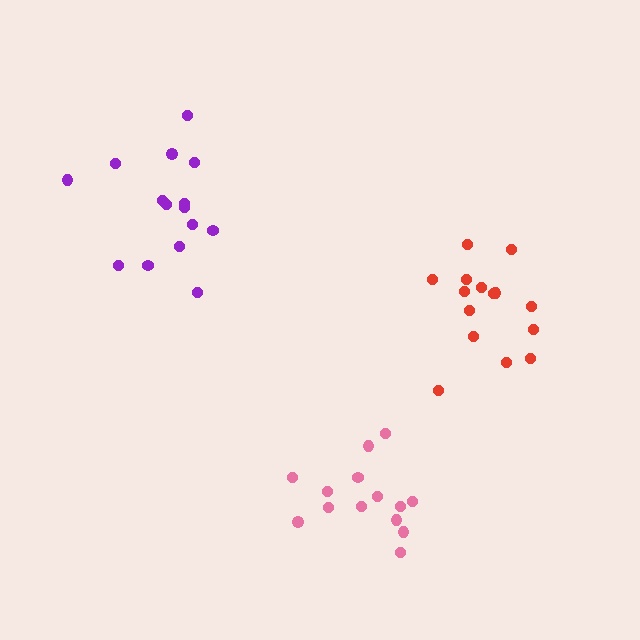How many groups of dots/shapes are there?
There are 3 groups.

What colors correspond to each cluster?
The clusters are colored: red, pink, purple.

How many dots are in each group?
Group 1: 15 dots, Group 2: 14 dots, Group 3: 15 dots (44 total).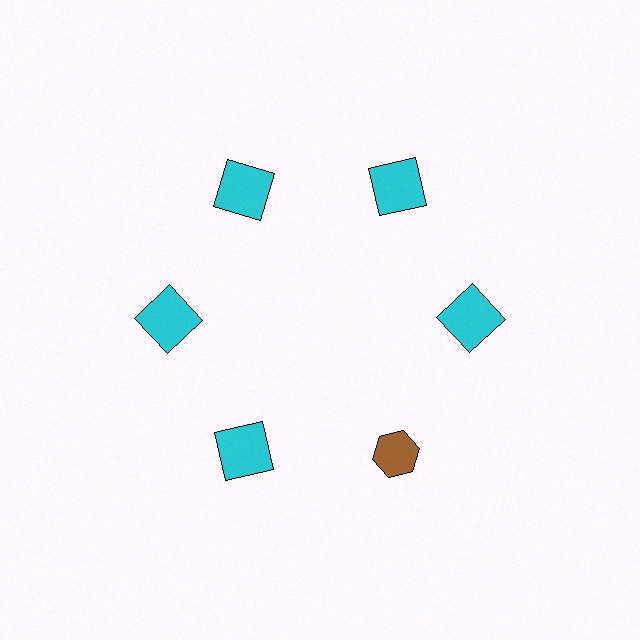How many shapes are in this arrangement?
There are 6 shapes arranged in a ring pattern.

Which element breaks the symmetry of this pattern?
The brown hexagon at roughly the 5 o'clock position breaks the symmetry. All other shapes are cyan squares.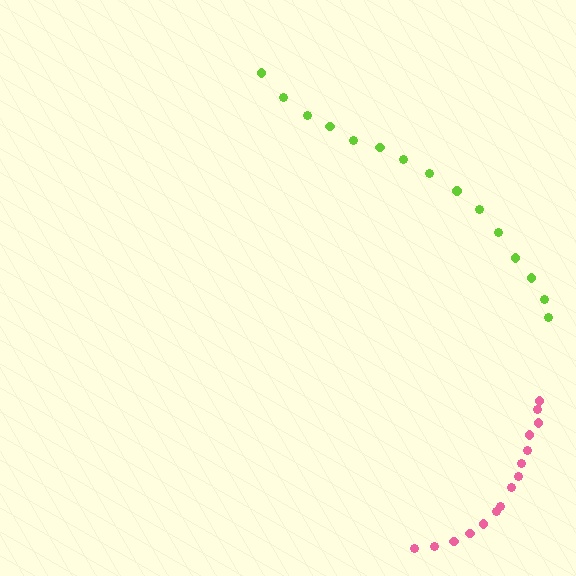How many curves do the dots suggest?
There are 2 distinct paths.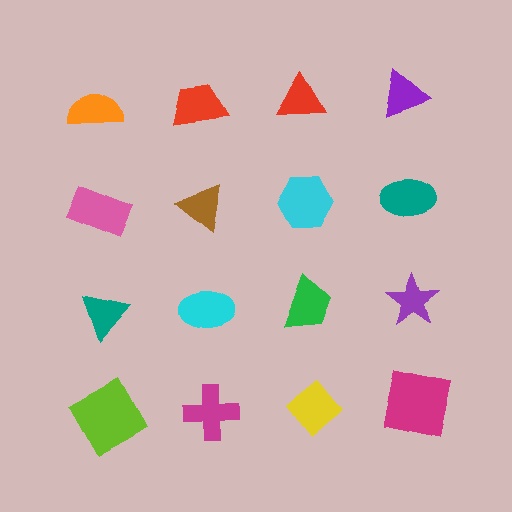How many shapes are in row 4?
4 shapes.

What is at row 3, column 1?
A teal triangle.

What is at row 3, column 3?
A green trapezoid.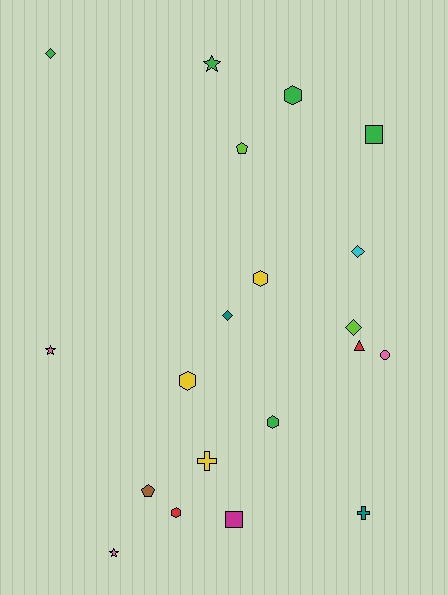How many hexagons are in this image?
There are 5 hexagons.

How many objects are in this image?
There are 20 objects.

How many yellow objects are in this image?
There are 3 yellow objects.